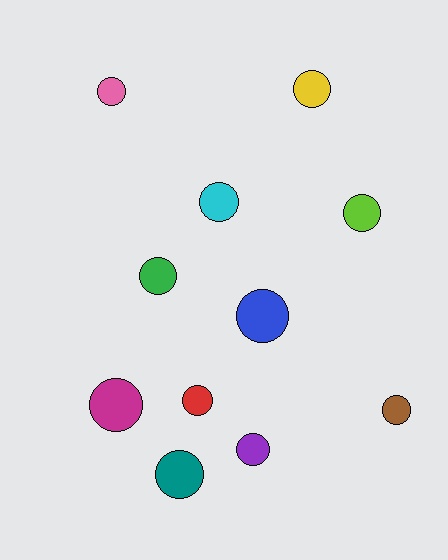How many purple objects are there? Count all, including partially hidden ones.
There is 1 purple object.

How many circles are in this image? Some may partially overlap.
There are 11 circles.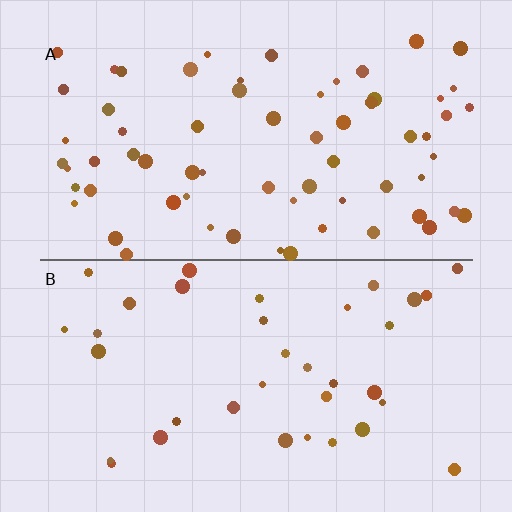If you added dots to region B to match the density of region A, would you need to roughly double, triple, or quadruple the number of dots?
Approximately double.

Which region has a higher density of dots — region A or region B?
A (the top).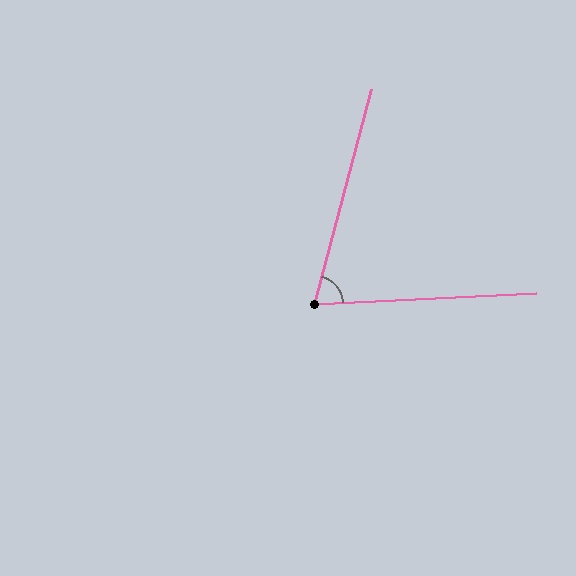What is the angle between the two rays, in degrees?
Approximately 72 degrees.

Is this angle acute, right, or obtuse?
It is acute.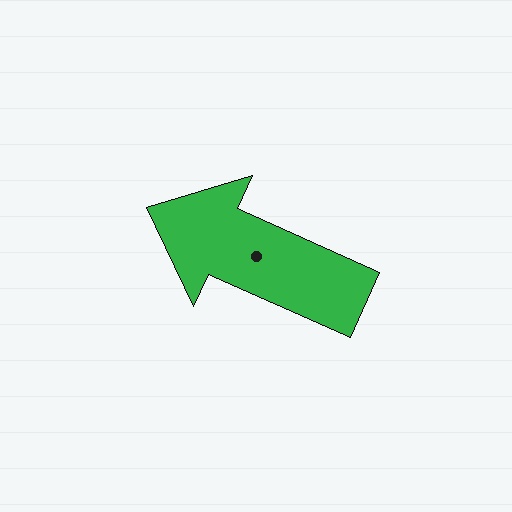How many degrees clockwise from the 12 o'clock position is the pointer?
Approximately 294 degrees.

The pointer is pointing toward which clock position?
Roughly 10 o'clock.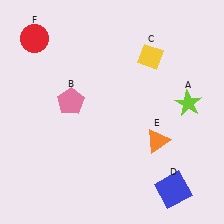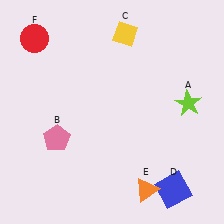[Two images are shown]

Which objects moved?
The objects that moved are: the pink pentagon (B), the yellow diamond (C), the orange triangle (E).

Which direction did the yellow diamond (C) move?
The yellow diamond (C) moved left.